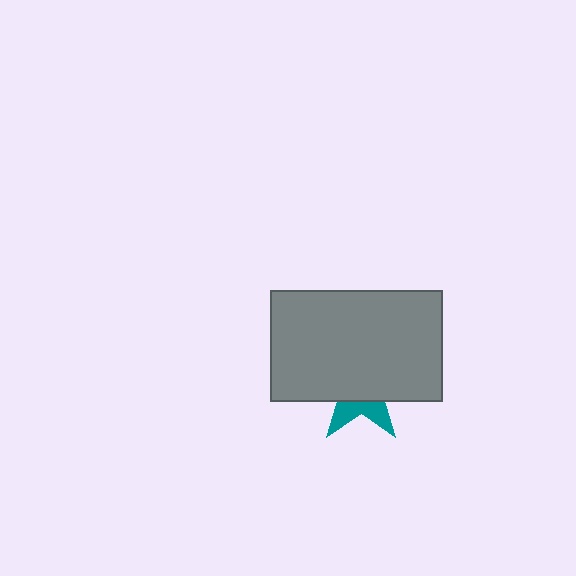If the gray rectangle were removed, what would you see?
You would see the complete teal star.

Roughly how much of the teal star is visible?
A small part of it is visible (roughly 32%).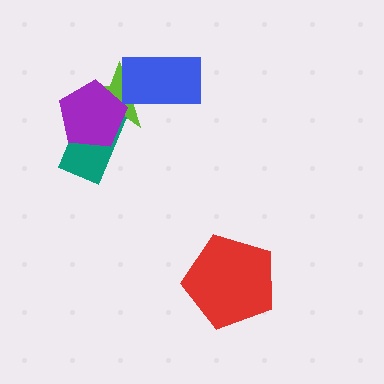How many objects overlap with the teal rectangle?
2 objects overlap with the teal rectangle.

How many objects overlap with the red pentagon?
0 objects overlap with the red pentagon.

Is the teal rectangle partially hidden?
Yes, it is partially covered by another shape.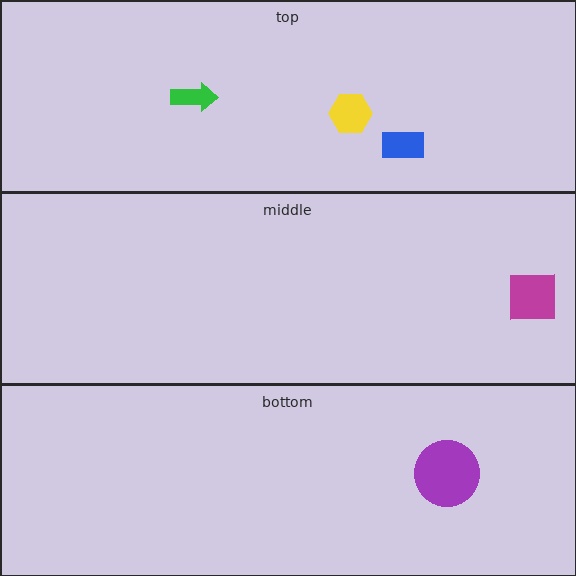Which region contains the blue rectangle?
The top region.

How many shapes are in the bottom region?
1.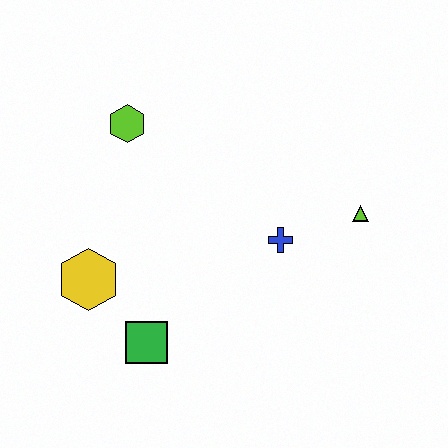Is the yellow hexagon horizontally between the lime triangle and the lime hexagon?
No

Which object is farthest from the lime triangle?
The yellow hexagon is farthest from the lime triangle.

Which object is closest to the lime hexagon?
The yellow hexagon is closest to the lime hexagon.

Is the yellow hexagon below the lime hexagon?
Yes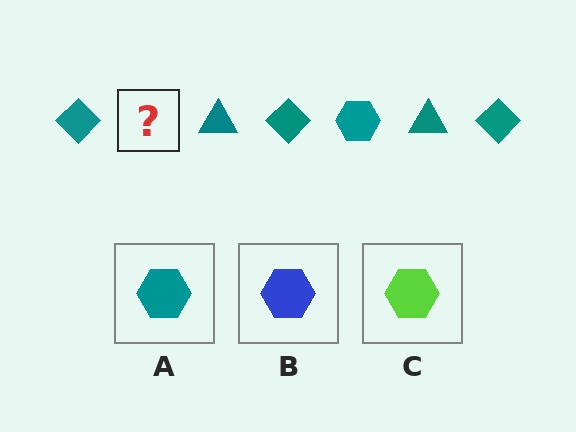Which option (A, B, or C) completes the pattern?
A.